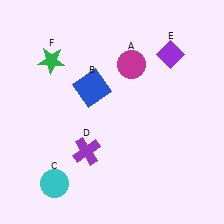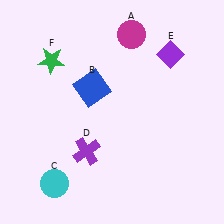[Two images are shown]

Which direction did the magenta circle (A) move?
The magenta circle (A) moved up.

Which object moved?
The magenta circle (A) moved up.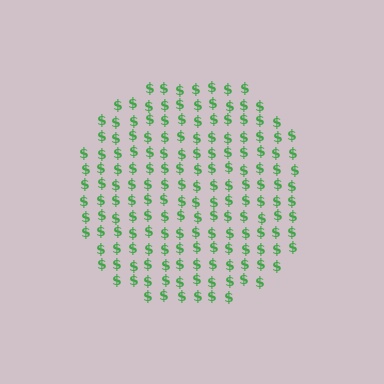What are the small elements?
The small elements are dollar signs.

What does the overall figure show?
The overall figure shows a circle.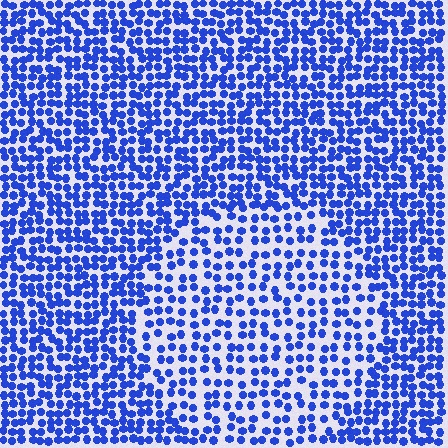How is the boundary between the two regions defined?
The boundary is defined by a change in element density (approximately 1.7x ratio). All elements are the same color, size, and shape.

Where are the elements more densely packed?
The elements are more densely packed outside the circle boundary.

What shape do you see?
I see a circle.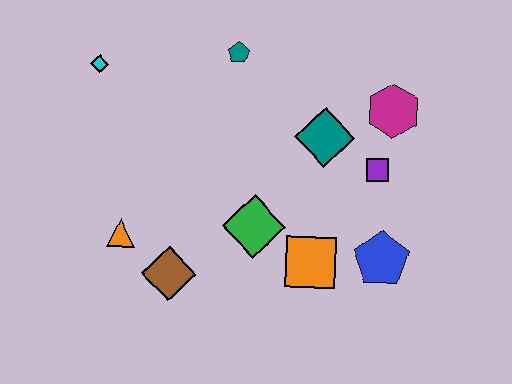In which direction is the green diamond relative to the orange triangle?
The green diamond is to the right of the orange triangle.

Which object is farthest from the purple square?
The cyan diamond is farthest from the purple square.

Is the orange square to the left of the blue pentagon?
Yes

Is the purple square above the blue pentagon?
Yes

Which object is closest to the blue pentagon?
The orange square is closest to the blue pentagon.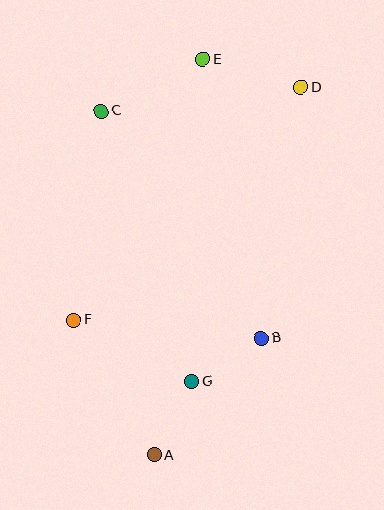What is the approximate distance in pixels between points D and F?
The distance between D and F is approximately 325 pixels.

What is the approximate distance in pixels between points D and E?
The distance between D and E is approximately 102 pixels.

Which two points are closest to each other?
Points B and G are closest to each other.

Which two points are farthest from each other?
Points A and E are farthest from each other.